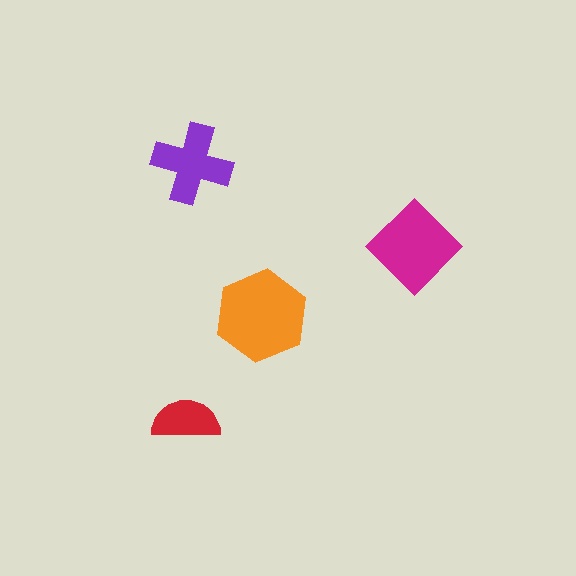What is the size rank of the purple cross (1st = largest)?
3rd.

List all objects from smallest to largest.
The red semicircle, the purple cross, the magenta diamond, the orange hexagon.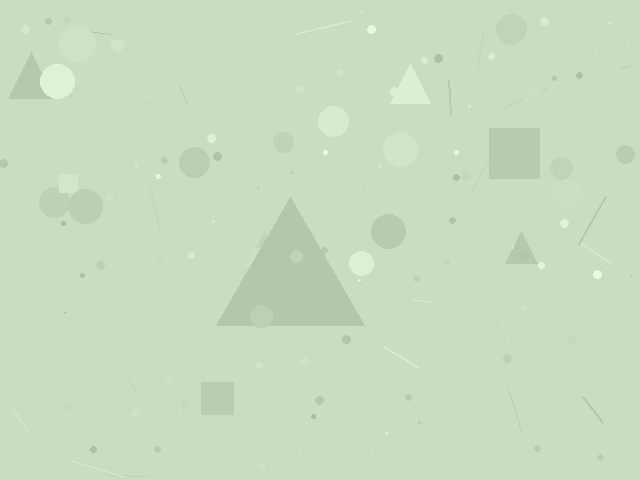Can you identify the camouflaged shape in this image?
The camouflaged shape is a triangle.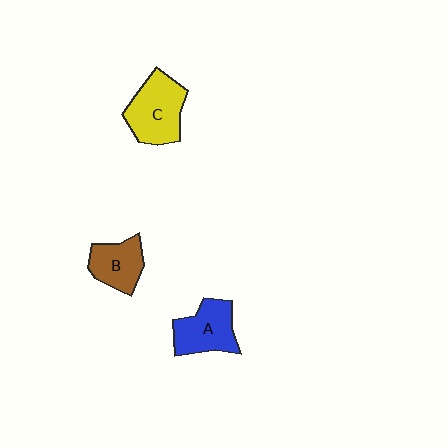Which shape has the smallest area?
Shape B (brown).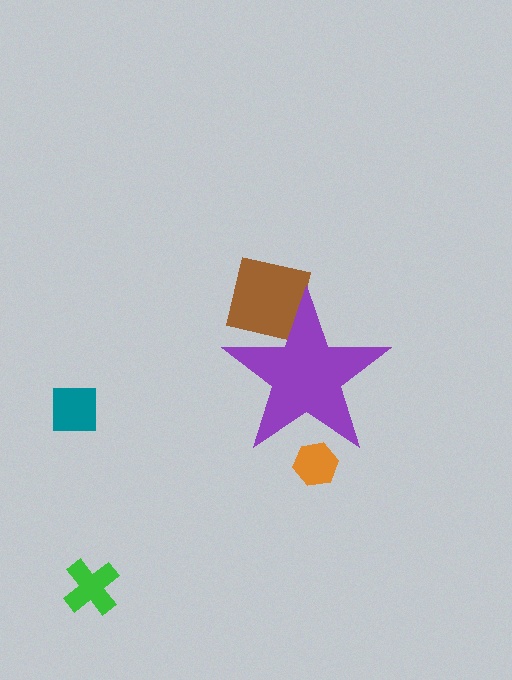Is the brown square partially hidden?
Yes, the brown square is partially hidden behind the purple star.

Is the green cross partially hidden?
No, the green cross is fully visible.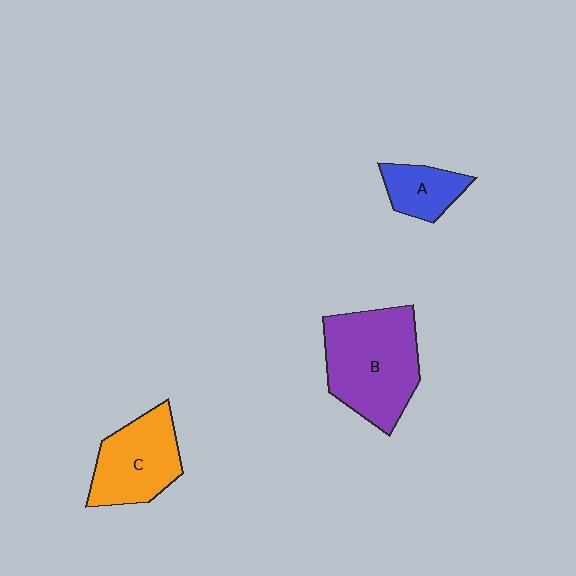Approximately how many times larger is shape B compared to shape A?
Approximately 2.6 times.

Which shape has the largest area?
Shape B (purple).